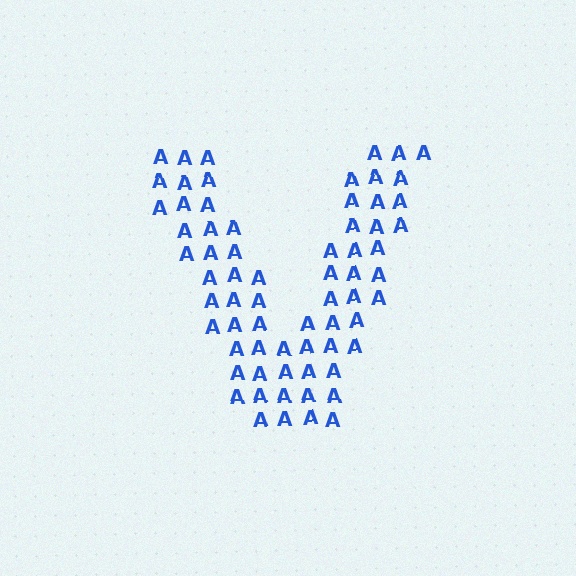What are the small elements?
The small elements are letter A's.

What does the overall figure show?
The overall figure shows the letter V.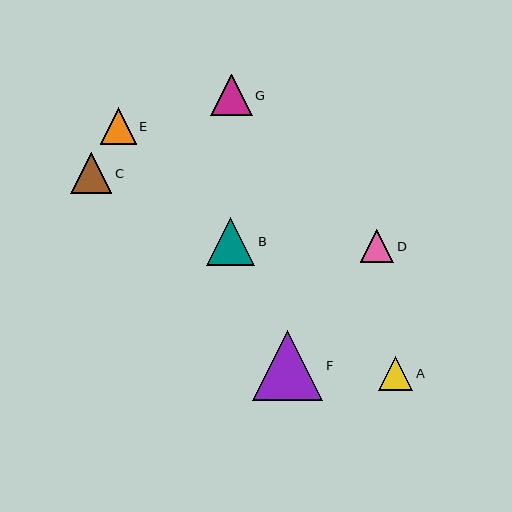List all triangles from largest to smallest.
From largest to smallest: F, B, G, C, E, A, D.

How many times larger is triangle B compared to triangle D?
Triangle B is approximately 1.4 times the size of triangle D.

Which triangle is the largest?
Triangle F is the largest with a size of approximately 70 pixels.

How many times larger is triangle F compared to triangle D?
Triangle F is approximately 2.1 times the size of triangle D.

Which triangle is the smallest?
Triangle D is the smallest with a size of approximately 34 pixels.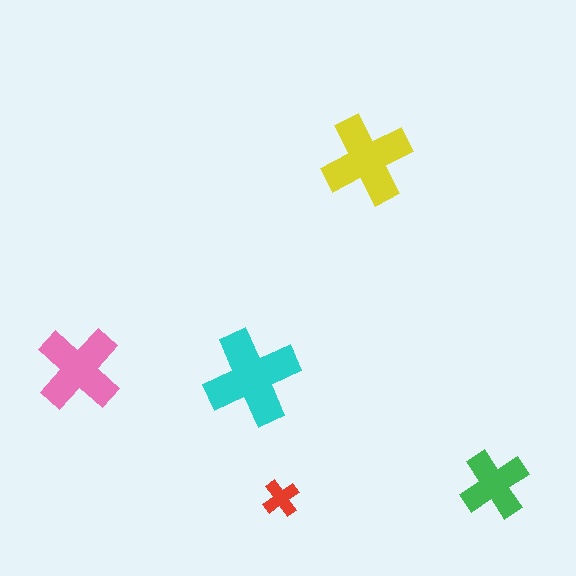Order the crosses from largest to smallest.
the cyan one, the yellow one, the pink one, the green one, the red one.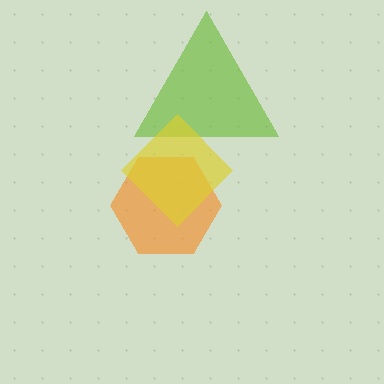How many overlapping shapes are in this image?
There are 3 overlapping shapes in the image.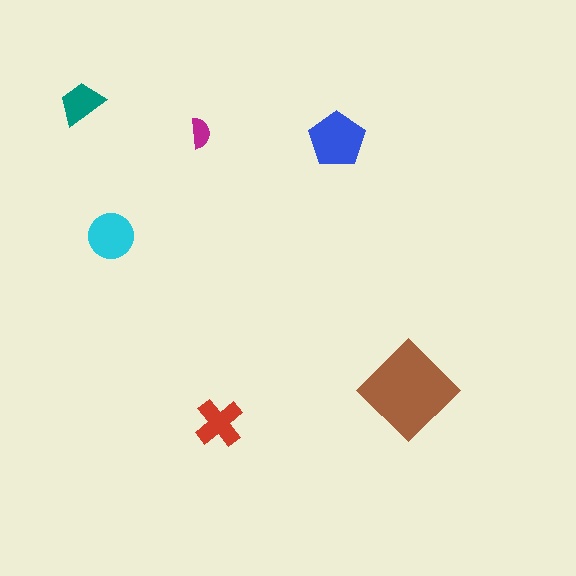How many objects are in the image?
There are 6 objects in the image.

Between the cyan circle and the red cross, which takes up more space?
The cyan circle.